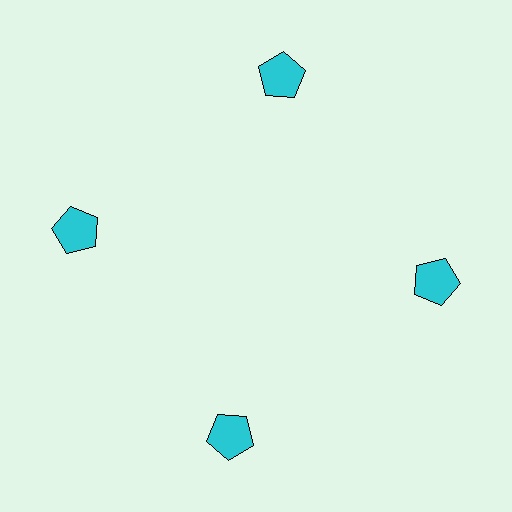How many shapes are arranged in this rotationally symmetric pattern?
There are 4 shapes, arranged in 4 groups of 1.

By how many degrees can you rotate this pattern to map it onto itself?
The pattern maps onto itself every 90 degrees of rotation.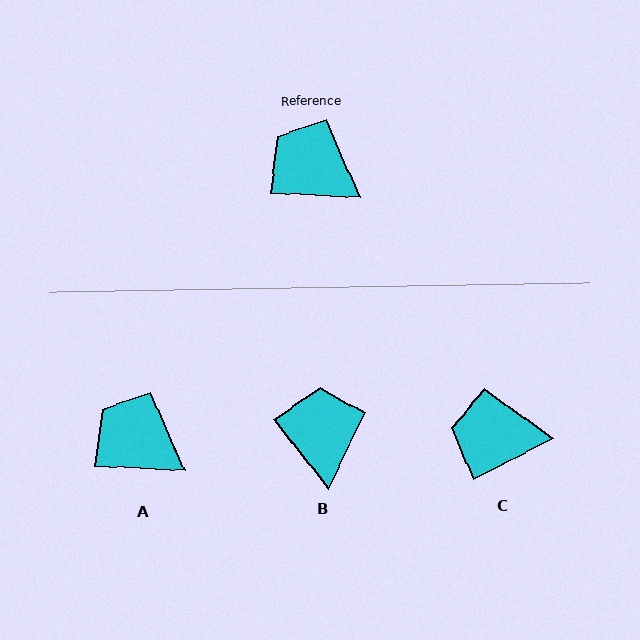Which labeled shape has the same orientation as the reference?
A.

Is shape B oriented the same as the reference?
No, it is off by about 49 degrees.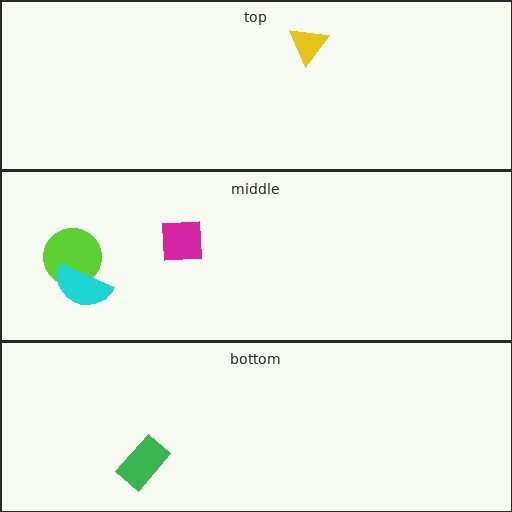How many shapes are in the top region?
1.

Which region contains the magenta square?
The middle region.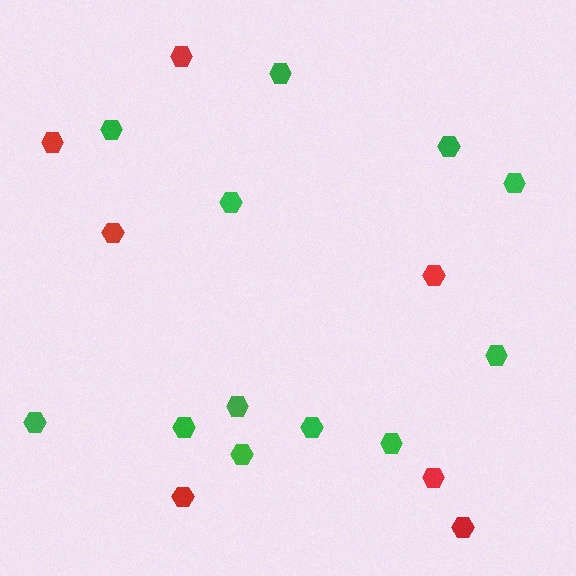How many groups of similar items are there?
There are 2 groups: one group of red hexagons (7) and one group of green hexagons (12).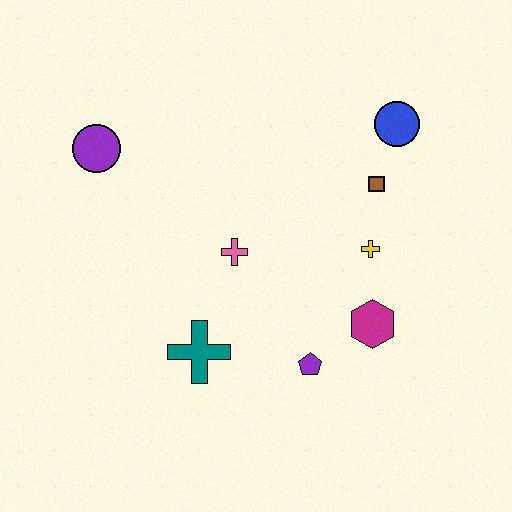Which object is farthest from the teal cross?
The blue circle is farthest from the teal cross.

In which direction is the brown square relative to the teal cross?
The brown square is to the right of the teal cross.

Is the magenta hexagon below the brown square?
Yes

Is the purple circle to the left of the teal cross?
Yes